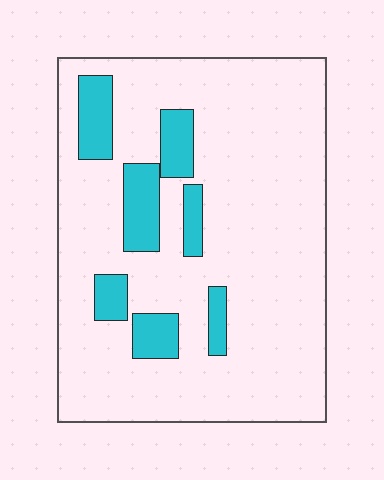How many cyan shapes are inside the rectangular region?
7.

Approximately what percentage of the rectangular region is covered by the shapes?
Approximately 15%.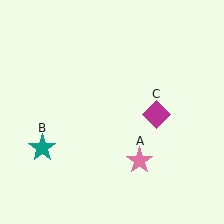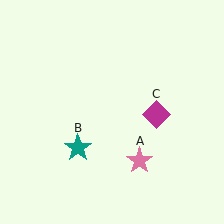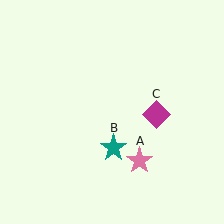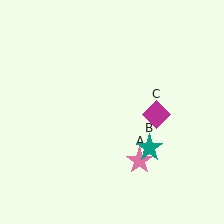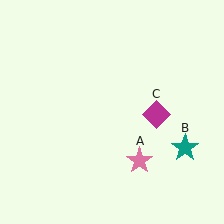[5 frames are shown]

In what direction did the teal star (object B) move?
The teal star (object B) moved right.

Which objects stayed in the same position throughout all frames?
Pink star (object A) and magenta diamond (object C) remained stationary.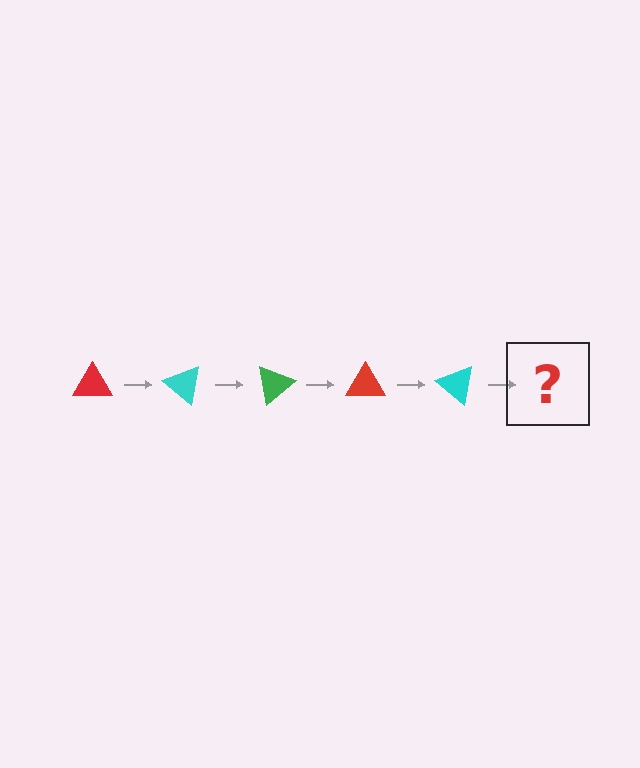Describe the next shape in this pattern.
It should be a green triangle, rotated 200 degrees from the start.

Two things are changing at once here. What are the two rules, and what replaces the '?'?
The two rules are that it rotates 40 degrees each step and the color cycles through red, cyan, and green. The '?' should be a green triangle, rotated 200 degrees from the start.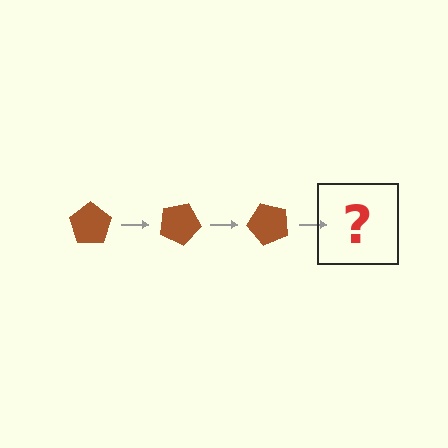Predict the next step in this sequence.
The next step is a brown pentagon rotated 75 degrees.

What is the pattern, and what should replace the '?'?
The pattern is that the pentagon rotates 25 degrees each step. The '?' should be a brown pentagon rotated 75 degrees.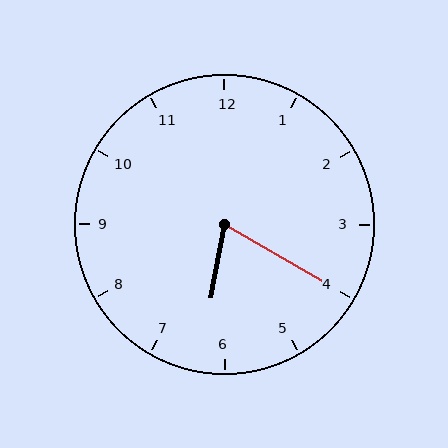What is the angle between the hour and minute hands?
Approximately 70 degrees.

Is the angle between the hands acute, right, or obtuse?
It is acute.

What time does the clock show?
6:20.